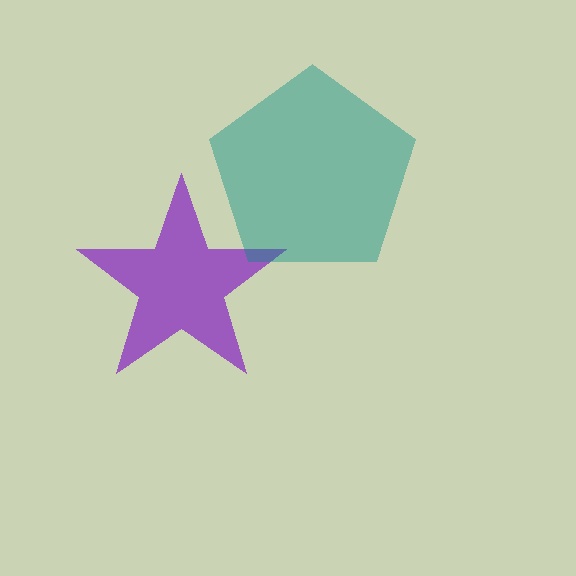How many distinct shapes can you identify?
There are 2 distinct shapes: a purple star, a teal pentagon.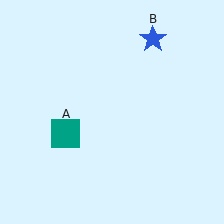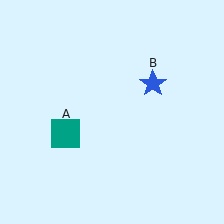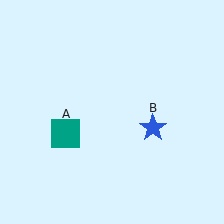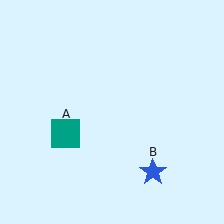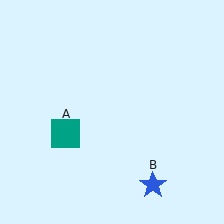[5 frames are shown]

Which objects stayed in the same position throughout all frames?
Teal square (object A) remained stationary.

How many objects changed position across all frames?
1 object changed position: blue star (object B).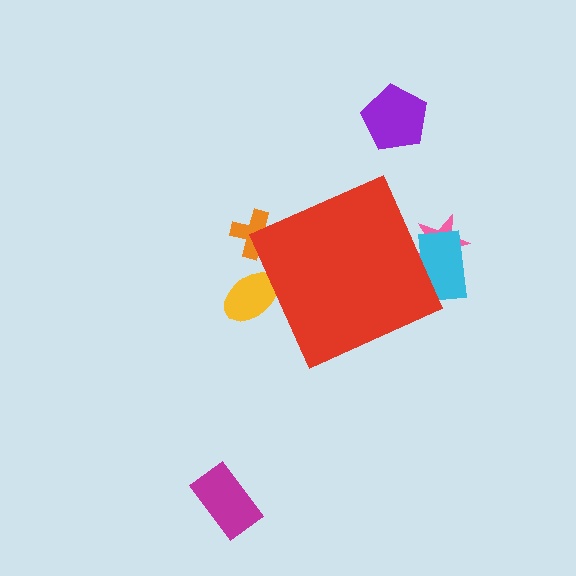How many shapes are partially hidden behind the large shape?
4 shapes are partially hidden.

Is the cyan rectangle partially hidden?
Yes, the cyan rectangle is partially hidden behind the red diamond.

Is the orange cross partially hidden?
Yes, the orange cross is partially hidden behind the red diamond.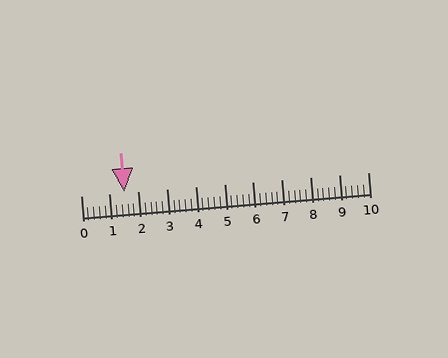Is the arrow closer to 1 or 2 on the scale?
The arrow is closer to 2.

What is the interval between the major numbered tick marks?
The major tick marks are spaced 1 units apart.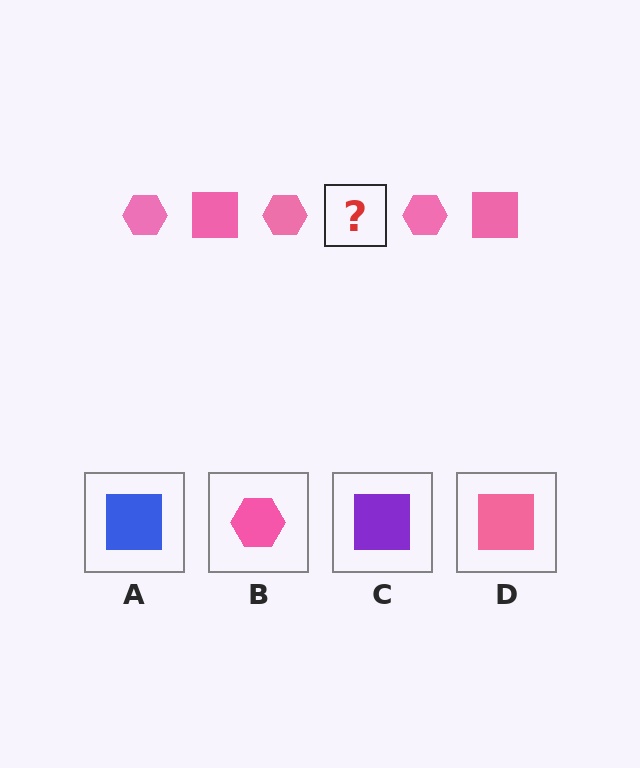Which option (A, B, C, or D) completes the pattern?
D.